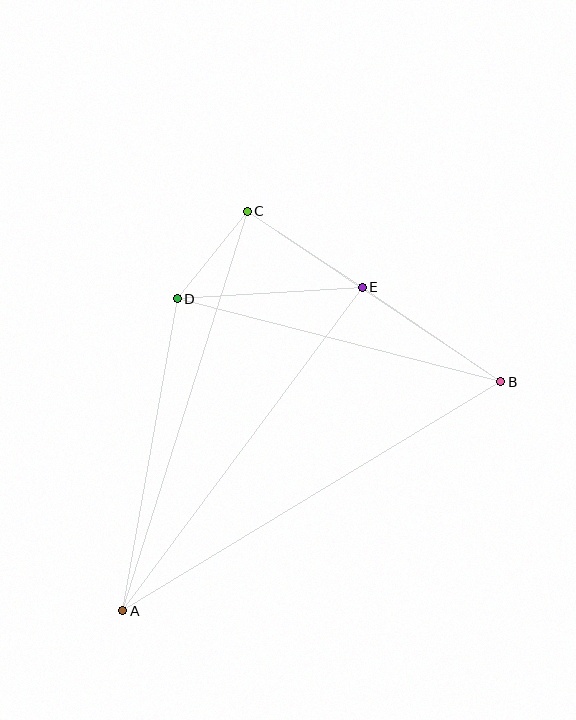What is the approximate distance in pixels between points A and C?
The distance between A and C is approximately 418 pixels.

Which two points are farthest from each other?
Points A and B are farthest from each other.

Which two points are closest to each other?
Points C and D are closest to each other.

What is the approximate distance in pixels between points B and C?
The distance between B and C is approximately 306 pixels.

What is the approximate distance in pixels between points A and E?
The distance between A and E is approximately 402 pixels.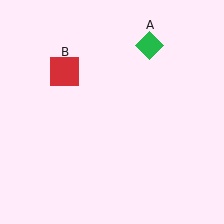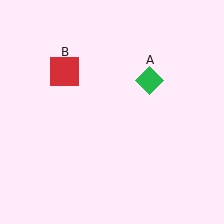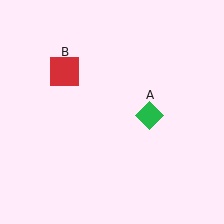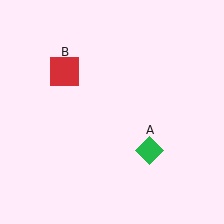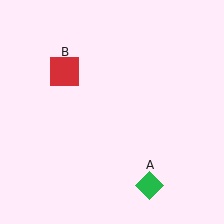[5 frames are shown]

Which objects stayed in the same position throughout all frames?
Red square (object B) remained stationary.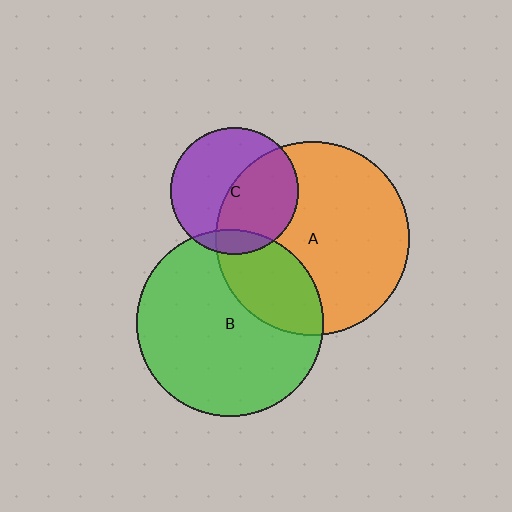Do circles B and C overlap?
Yes.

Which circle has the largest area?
Circle A (orange).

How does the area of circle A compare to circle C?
Approximately 2.3 times.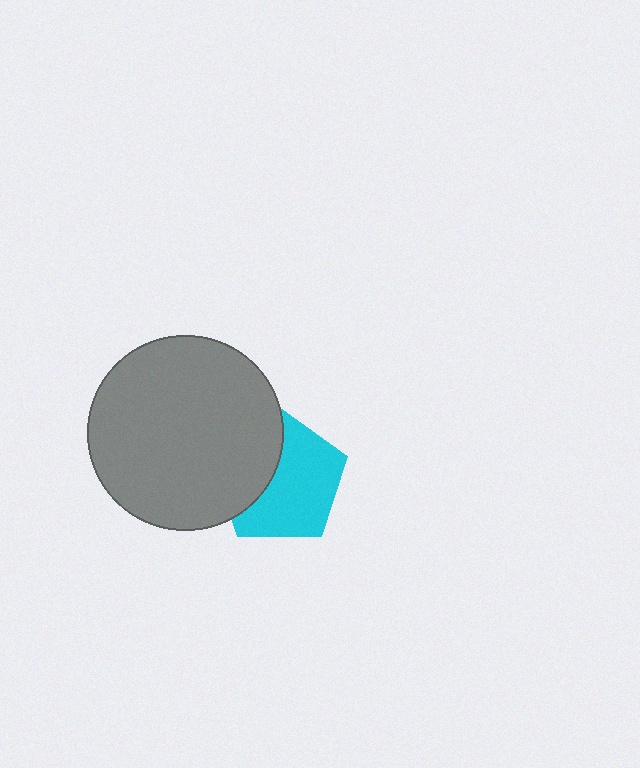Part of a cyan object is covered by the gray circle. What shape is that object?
It is a pentagon.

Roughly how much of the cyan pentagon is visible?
About half of it is visible (roughly 63%).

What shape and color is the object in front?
The object in front is a gray circle.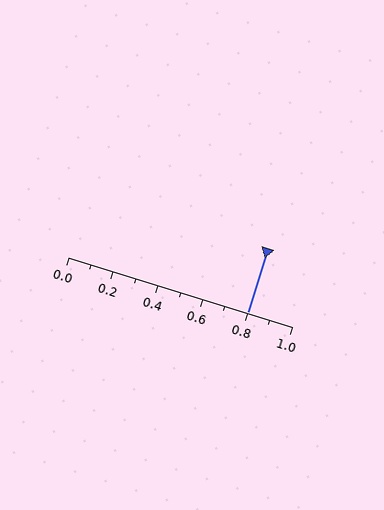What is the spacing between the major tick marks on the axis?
The major ticks are spaced 0.2 apart.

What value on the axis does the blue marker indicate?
The marker indicates approximately 0.8.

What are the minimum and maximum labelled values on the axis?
The axis runs from 0.0 to 1.0.